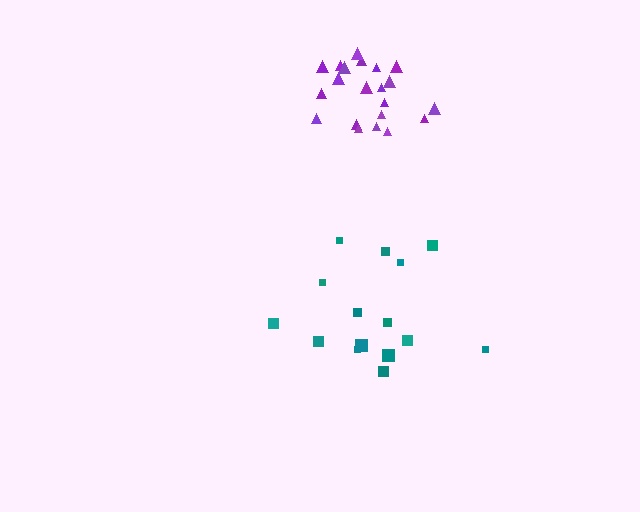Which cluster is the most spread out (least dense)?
Teal.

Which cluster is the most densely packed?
Purple.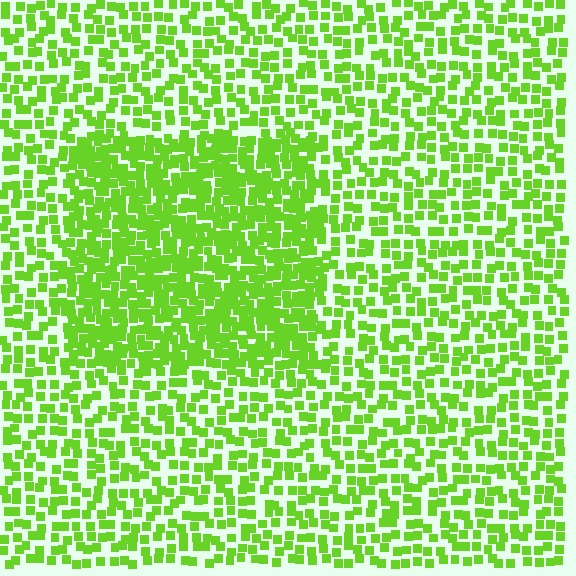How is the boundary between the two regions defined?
The boundary is defined by a change in element density (approximately 1.9x ratio). All elements are the same color, size, and shape.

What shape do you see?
I see a rectangle.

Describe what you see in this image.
The image contains small lime elements arranged at two different densities. A rectangle-shaped region is visible where the elements are more densely packed than the surrounding area.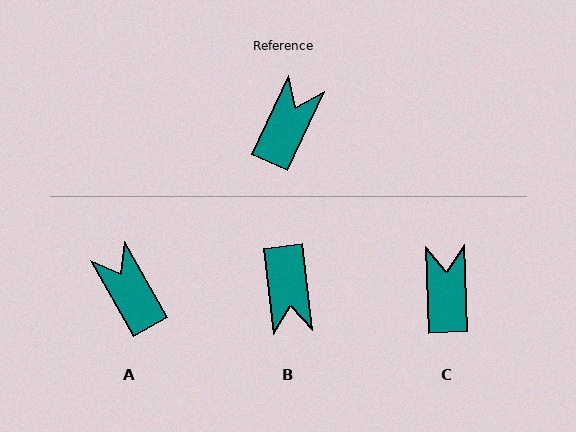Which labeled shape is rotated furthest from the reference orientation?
B, about 148 degrees away.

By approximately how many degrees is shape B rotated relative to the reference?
Approximately 148 degrees clockwise.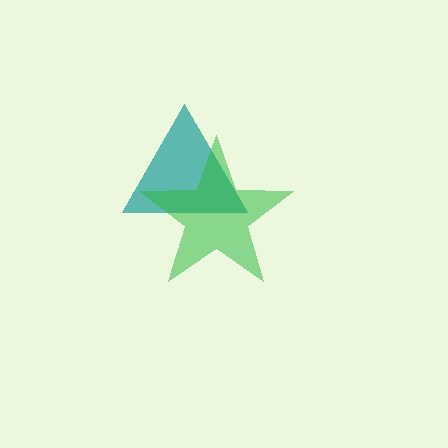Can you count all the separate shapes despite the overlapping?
Yes, there are 2 separate shapes.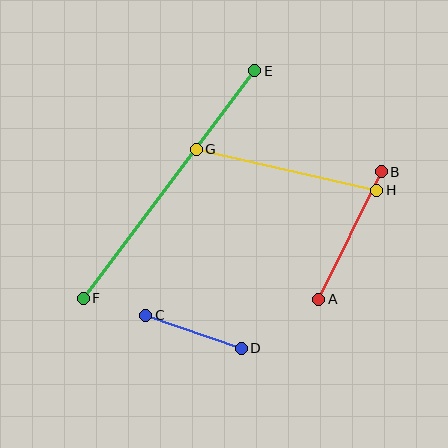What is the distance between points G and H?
The distance is approximately 185 pixels.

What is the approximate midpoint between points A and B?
The midpoint is at approximately (350, 235) pixels.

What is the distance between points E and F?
The distance is approximately 285 pixels.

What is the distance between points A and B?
The distance is approximately 142 pixels.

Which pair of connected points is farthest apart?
Points E and F are farthest apart.